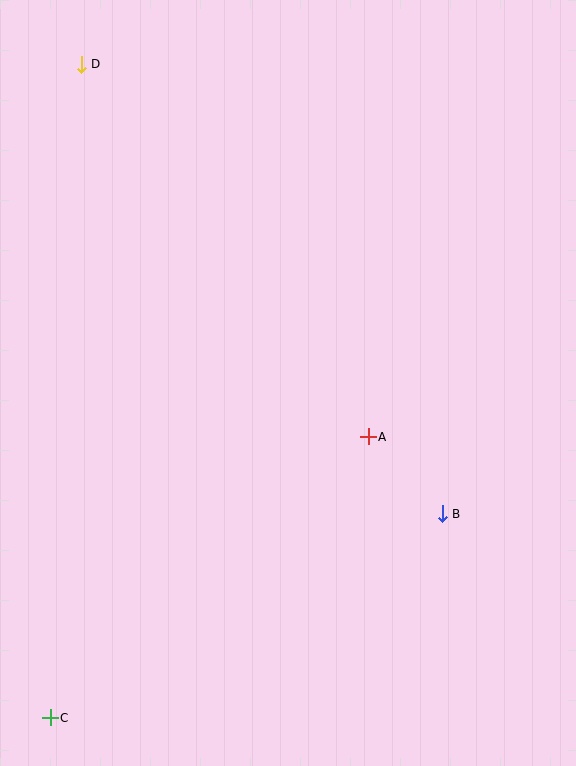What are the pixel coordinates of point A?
Point A is at (368, 437).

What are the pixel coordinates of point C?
Point C is at (50, 718).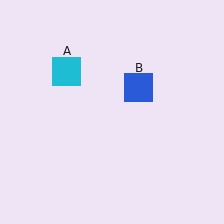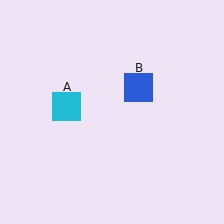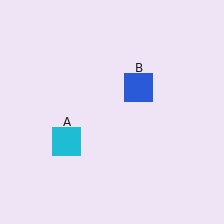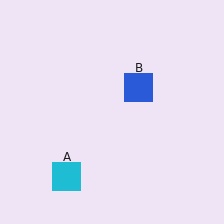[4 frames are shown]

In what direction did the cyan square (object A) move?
The cyan square (object A) moved down.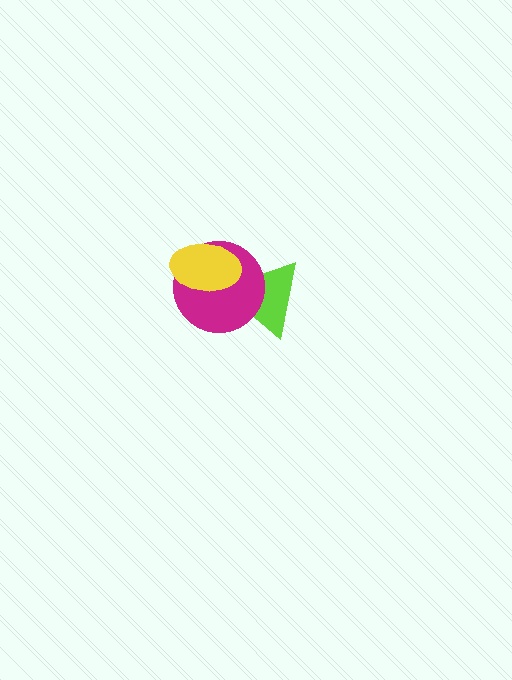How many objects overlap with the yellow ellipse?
2 objects overlap with the yellow ellipse.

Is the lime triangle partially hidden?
Yes, it is partially covered by another shape.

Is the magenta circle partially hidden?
Yes, it is partially covered by another shape.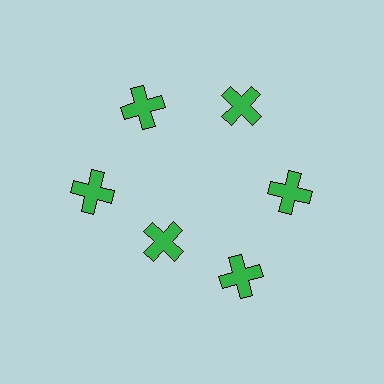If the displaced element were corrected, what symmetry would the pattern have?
It would have 6-fold rotational symmetry — the pattern would map onto itself every 60 degrees.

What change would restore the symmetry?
The symmetry would be restored by moving it outward, back onto the ring so that all 6 crosses sit at equal angles and equal distance from the center.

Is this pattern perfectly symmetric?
No. The 6 green crosses are arranged in a ring, but one element near the 7 o'clock position is pulled inward toward the center, breaking the 6-fold rotational symmetry.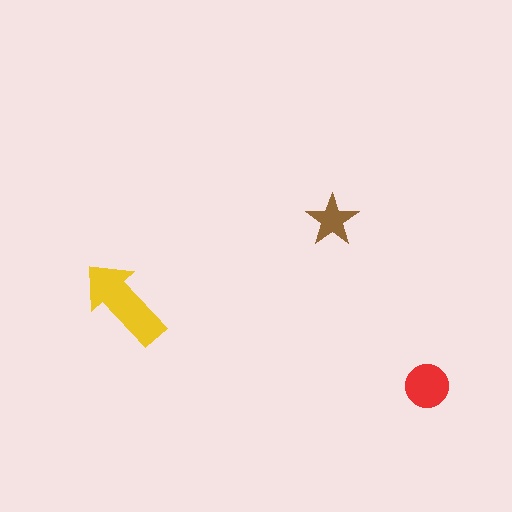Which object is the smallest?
The brown star.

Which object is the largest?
The yellow arrow.